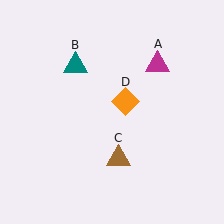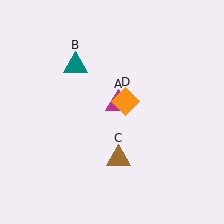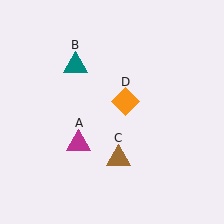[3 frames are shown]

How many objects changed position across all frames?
1 object changed position: magenta triangle (object A).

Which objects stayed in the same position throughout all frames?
Teal triangle (object B) and brown triangle (object C) and orange diamond (object D) remained stationary.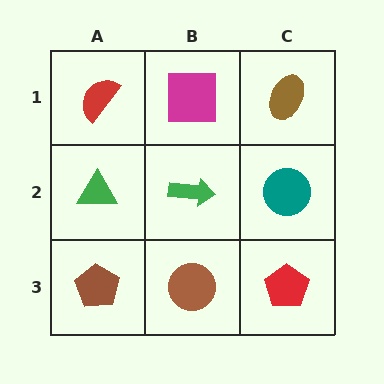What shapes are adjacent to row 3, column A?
A green triangle (row 2, column A), a brown circle (row 3, column B).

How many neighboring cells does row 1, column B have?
3.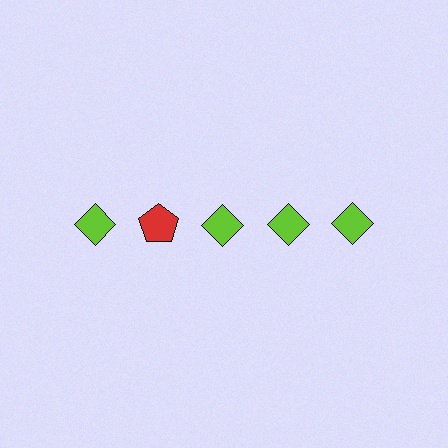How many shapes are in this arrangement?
There are 5 shapes arranged in a grid pattern.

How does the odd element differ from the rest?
It differs in both color (red instead of lime) and shape (pentagon instead of diamond).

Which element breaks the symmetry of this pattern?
The red pentagon in the top row, second from left column breaks the symmetry. All other shapes are lime diamonds.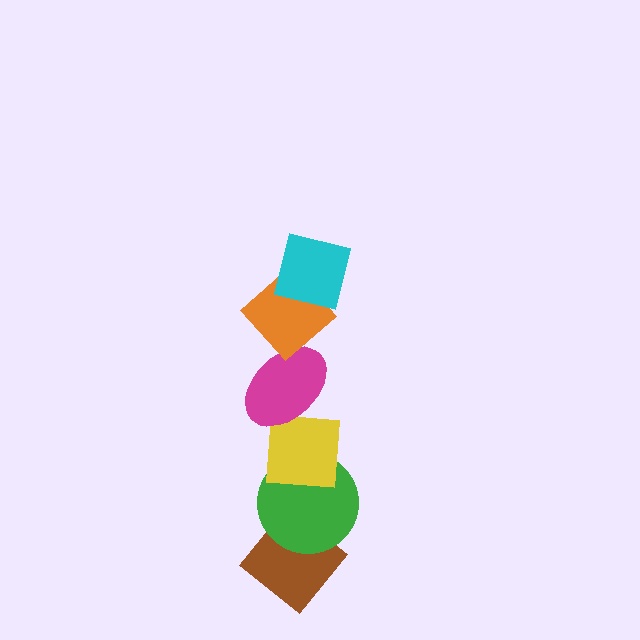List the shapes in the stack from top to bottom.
From top to bottom: the cyan square, the orange diamond, the magenta ellipse, the yellow square, the green circle, the brown diamond.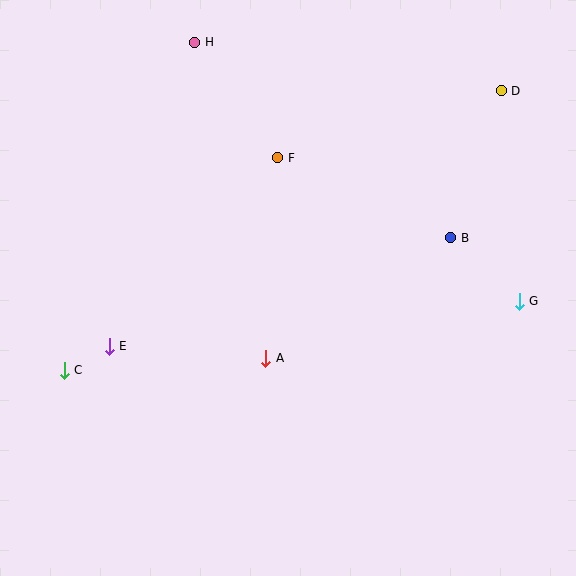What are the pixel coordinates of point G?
Point G is at (519, 301).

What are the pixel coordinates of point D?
Point D is at (501, 91).